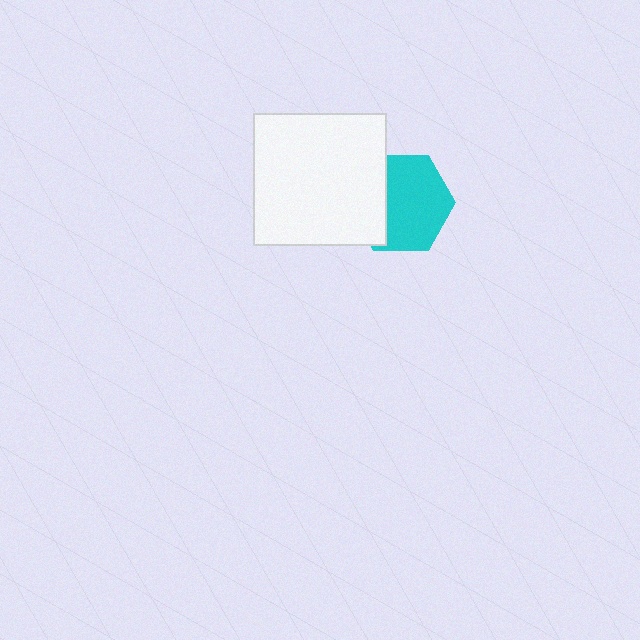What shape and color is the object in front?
The object in front is a white square.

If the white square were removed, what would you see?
You would see the complete cyan hexagon.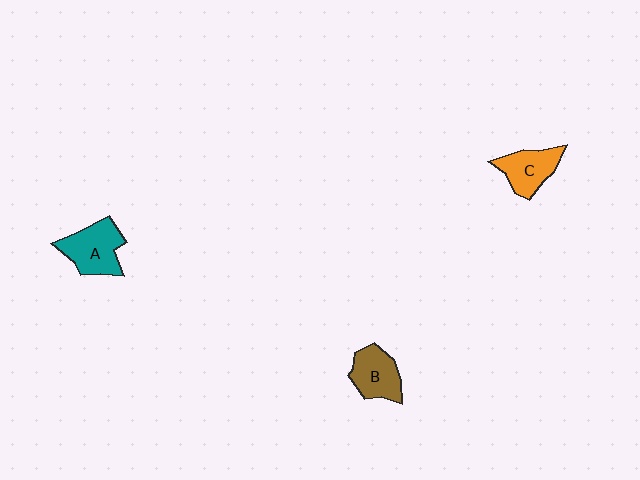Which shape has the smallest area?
Shape C (orange).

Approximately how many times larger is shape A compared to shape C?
Approximately 1.2 times.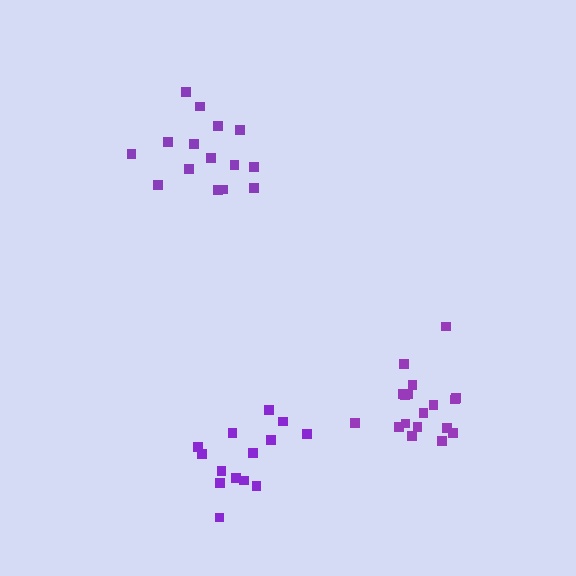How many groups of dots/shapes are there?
There are 3 groups.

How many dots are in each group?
Group 1: 18 dots, Group 2: 15 dots, Group 3: 14 dots (47 total).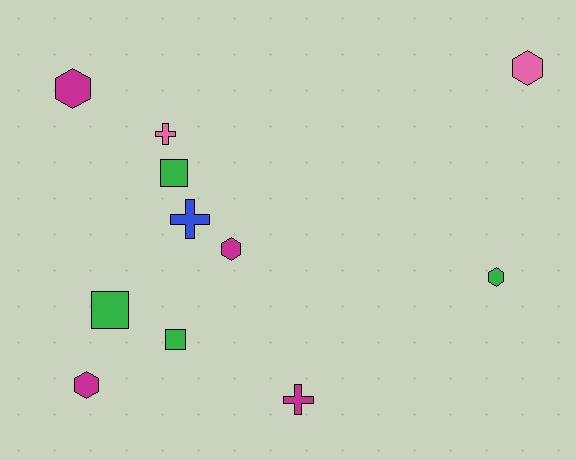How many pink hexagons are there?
There is 1 pink hexagon.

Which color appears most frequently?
Green, with 4 objects.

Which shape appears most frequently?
Hexagon, with 5 objects.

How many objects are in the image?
There are 11 objects.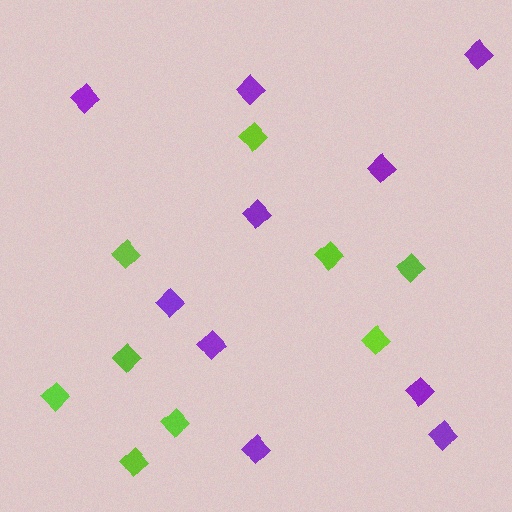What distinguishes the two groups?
There are 2 groups: one group of purple diamonds (10) and one group of lime diamonds (9).